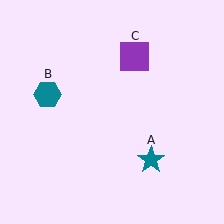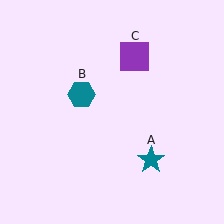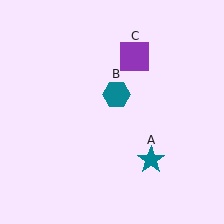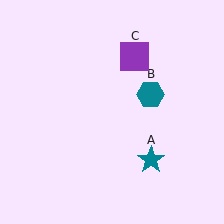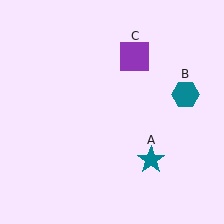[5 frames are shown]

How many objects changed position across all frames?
1 object changed position: teal hexagon (object B).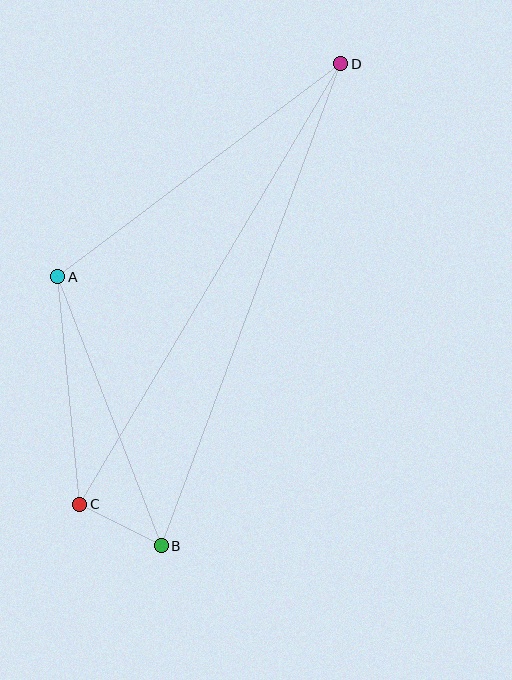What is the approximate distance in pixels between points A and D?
The distance between A and D is approximately 354 pixels.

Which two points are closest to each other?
Points B and C are closest to each other.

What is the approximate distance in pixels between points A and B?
The distance between A and B is approximately 289 pixels.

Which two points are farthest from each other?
Points B and D are farthest from each other.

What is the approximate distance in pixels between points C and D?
The distance between C and D is approximately 512 pixels.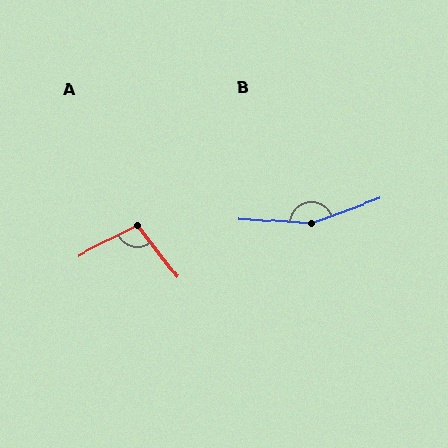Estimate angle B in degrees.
Approximately 156 degrees.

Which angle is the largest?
B, at approximately 156 degrees.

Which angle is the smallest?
A, at approximately 101 degrees.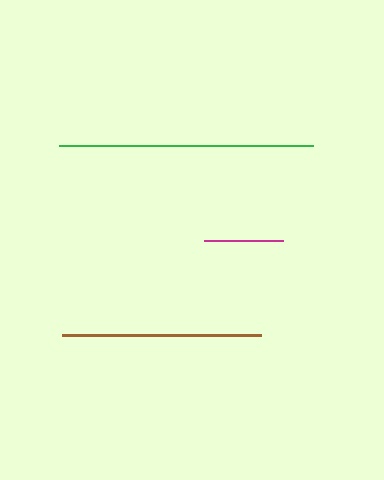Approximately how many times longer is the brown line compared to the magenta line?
The brown line is approximately 2.5 times the length of the magenta line.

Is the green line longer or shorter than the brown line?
The green line is longer than the brown line.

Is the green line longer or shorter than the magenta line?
The green line is longer than the magenta line.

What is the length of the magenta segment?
The magenta segment is approximately 79 pixels long.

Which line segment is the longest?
The green line is the longest at approximately 254 pixels.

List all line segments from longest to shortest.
From longest to shortest: green, brown, magenta.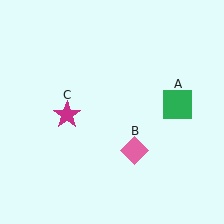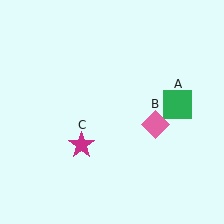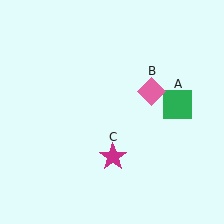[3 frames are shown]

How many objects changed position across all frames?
2 objects changed position: pink diamond (object B), magenta star (object C).